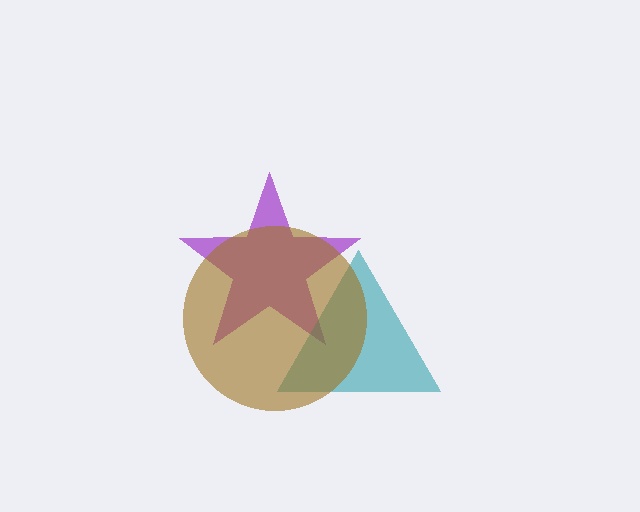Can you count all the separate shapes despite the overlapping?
Yes, there are 3 separate shapes.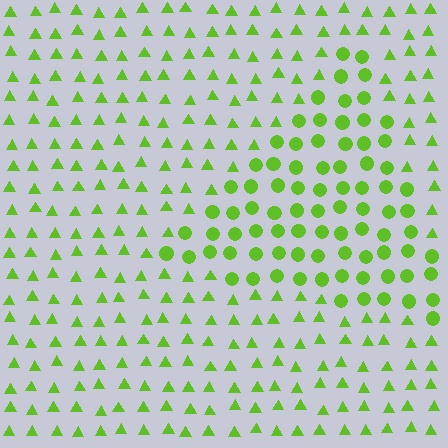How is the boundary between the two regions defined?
The boundary is defined by a change in element shape: circles inside vs. triangles outside. All elements share the same color and spacing.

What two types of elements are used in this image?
The image uses circles inside the triangle region and triangles outside it.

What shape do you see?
I see a triangle.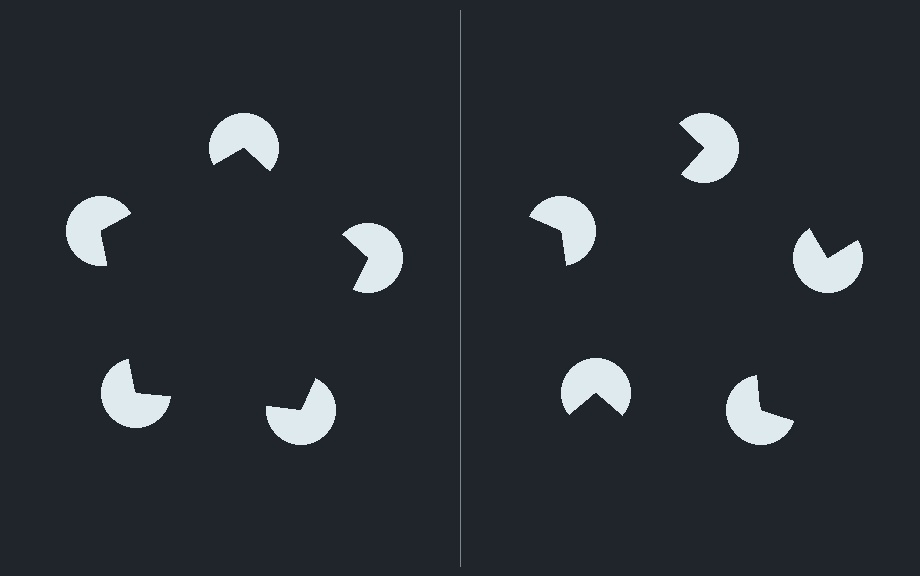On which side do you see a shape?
An illusory pentagon appears on the left side. On the right side the wedge cuts are rotated, so no coherent shape forms.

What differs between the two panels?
The pac-man discs are positioned identically on both sides; only the wedge orientations differ. On the left they align to a pentagon; on the right they are misaligned.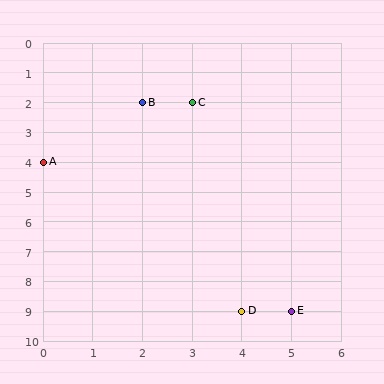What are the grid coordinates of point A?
Point A is at grid coordinates (0, 4).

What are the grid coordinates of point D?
Point D is at grid coordinates (4, 9).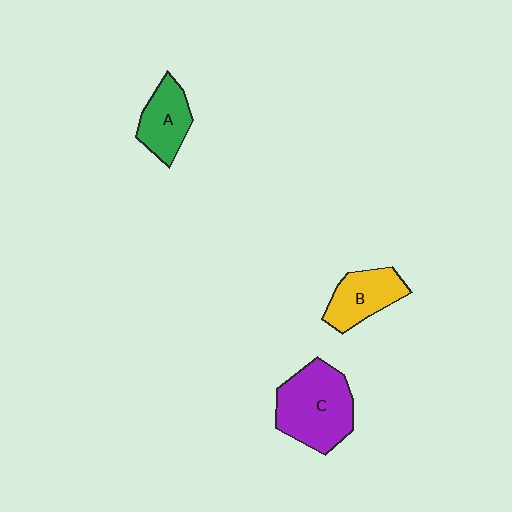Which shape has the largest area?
Shape C (purple).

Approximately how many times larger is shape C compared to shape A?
Approximately 1.7 times.